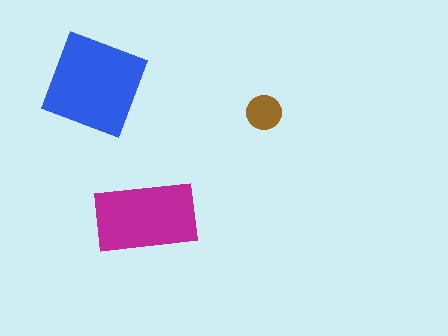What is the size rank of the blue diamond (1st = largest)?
1st.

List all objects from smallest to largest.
The brown circle, the magenta rectangle, the blue diamond.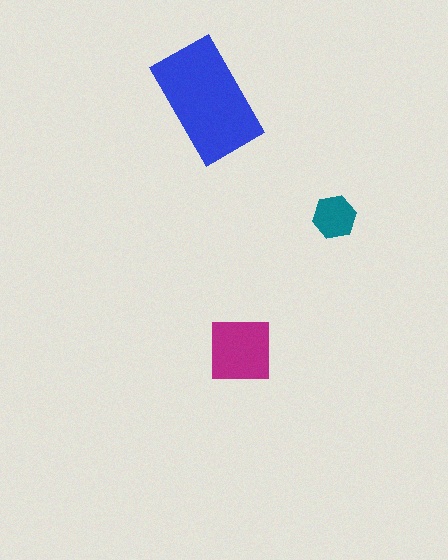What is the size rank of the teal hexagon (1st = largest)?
3rd.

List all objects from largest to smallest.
The blue rectangle, the magenta square, the teal hexagon.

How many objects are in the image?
There are 3 objects in the image.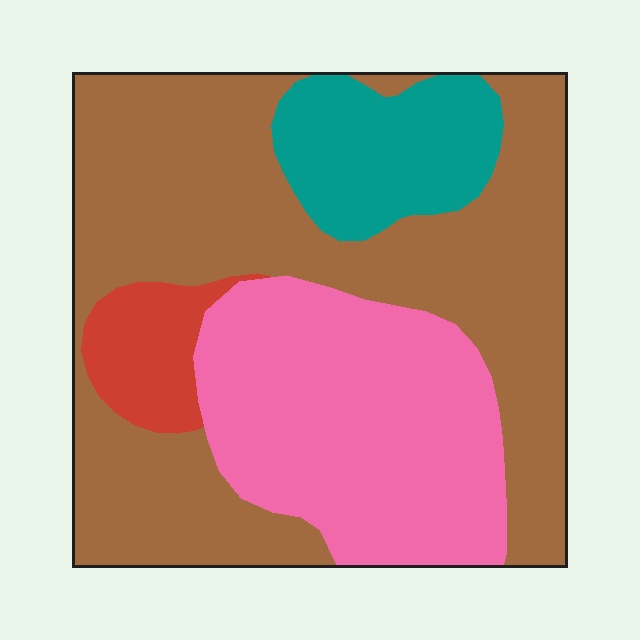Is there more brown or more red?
Brown.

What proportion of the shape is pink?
Pink covers about 30% of the shape.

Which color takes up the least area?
Red, at roughly 5%.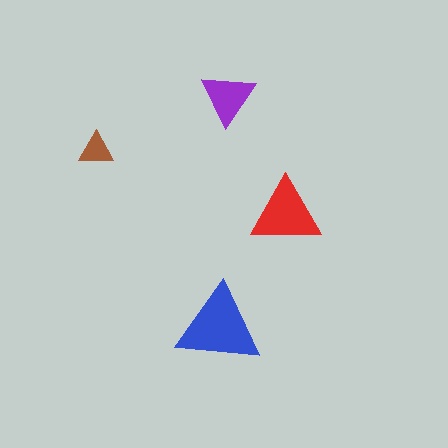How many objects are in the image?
There are 4 objects in the image.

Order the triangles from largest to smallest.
the blue one, the red one, the purple one, the brown one.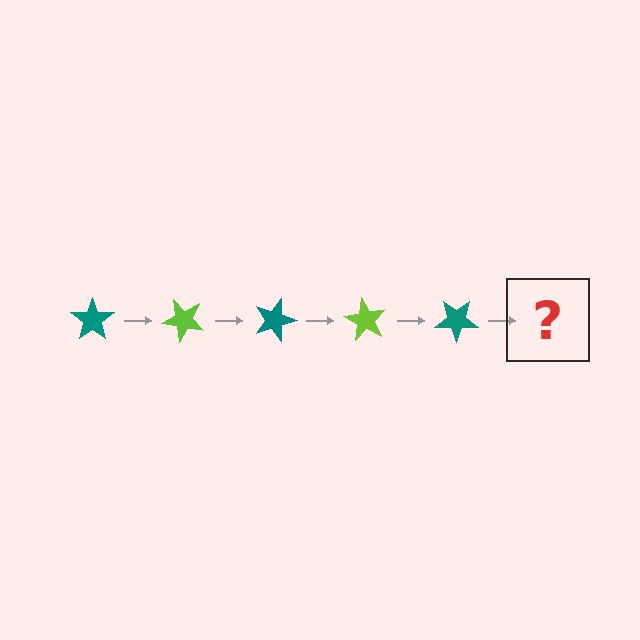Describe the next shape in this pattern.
It should be a lime star, rotated 225 degrees from the start.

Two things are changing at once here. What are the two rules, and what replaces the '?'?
The two rules are that it rotates 45 degrees each step and the color cycles through teal and lime. The '?' should be a lime star, rotated 225 degrees from the start.